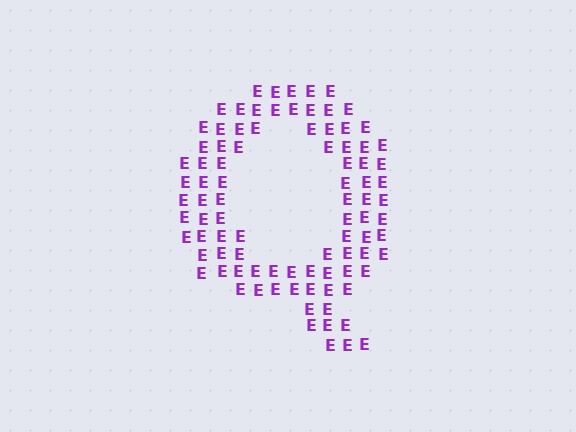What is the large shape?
The large shape is the letter Q.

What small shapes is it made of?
It is made of small letter E's.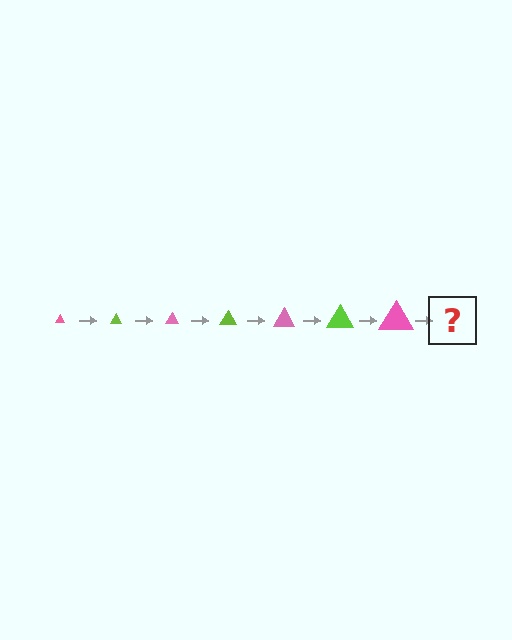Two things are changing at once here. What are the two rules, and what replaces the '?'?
The two rules are that the triangle grows larger each step and the color cycles through pink and lime. The '?' should be a lime triangle, larger than the previous one.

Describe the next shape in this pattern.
It should be a lime triangle, larger than the previous one.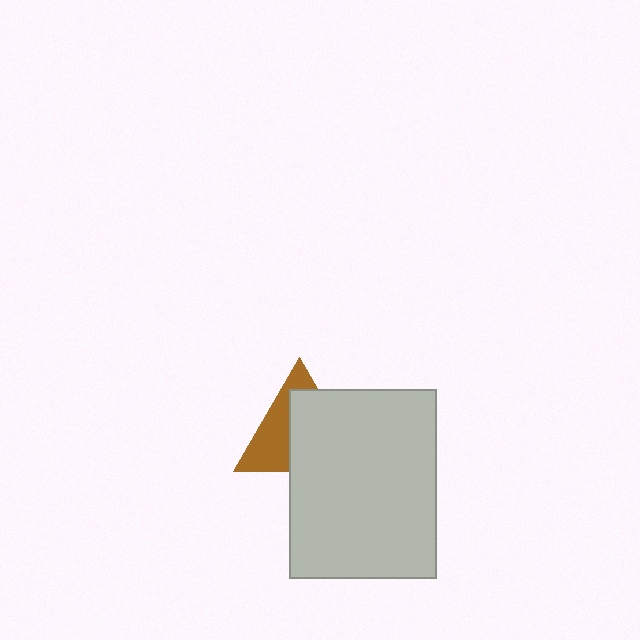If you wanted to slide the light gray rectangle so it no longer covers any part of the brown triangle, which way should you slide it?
Slide it toward the lower-right — that is the most direct way to separate the two shapes.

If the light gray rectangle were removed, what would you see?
You would see the complete brown triangle.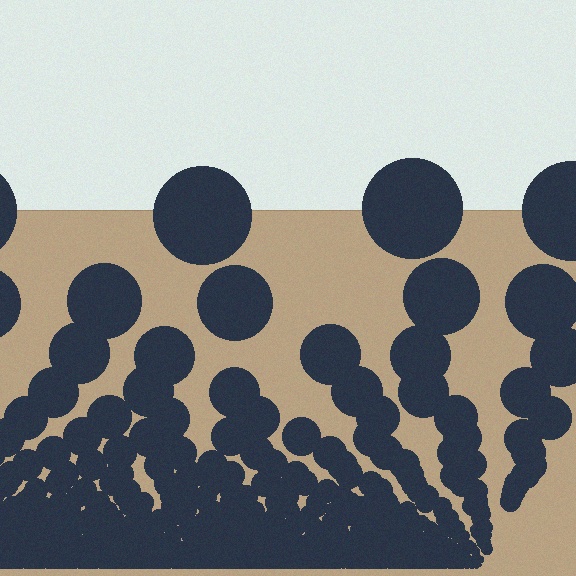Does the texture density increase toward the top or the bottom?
Density increases toward the bottom.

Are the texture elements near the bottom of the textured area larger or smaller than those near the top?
Smaller. The gradient is inverted — elements near the bottom are smaller and denser.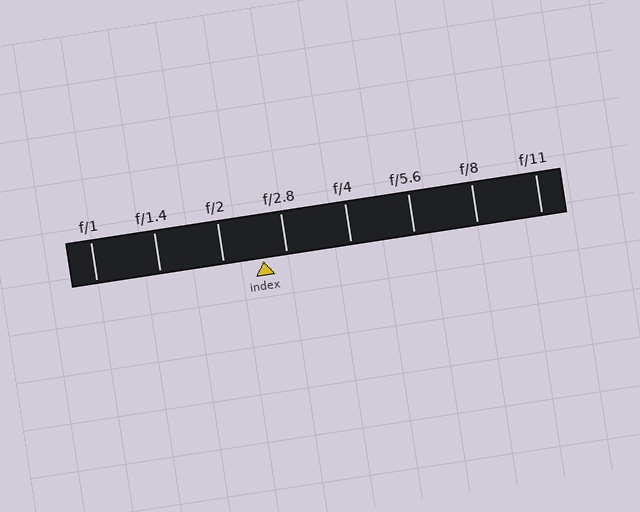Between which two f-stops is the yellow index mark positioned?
The index mark is between f/2 and f/2.8.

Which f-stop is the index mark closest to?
The index mark is closest to f/2.8.